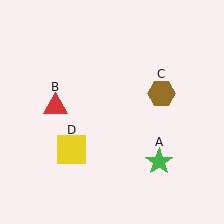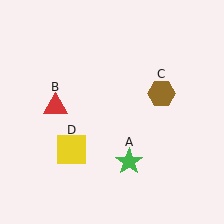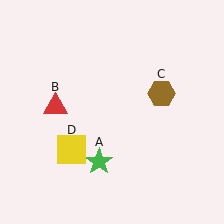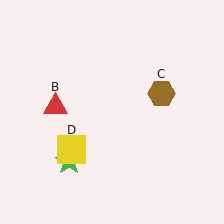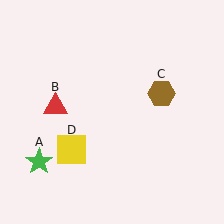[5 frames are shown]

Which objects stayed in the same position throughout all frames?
Red triangle (object B) and brown hexagon (object C) and yellow square (object D) remained stationary.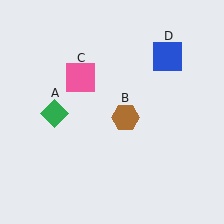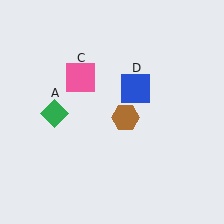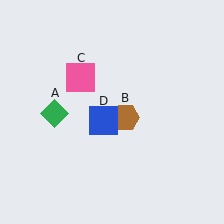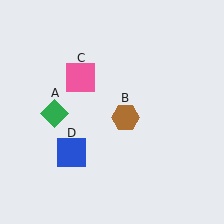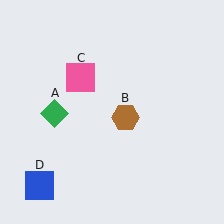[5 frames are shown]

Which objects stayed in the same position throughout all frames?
Green diamond (object A) and brown hexagon (object B) and pink square (object C) remained stationary.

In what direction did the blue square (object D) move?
The blue square (object D) moved down and to the left.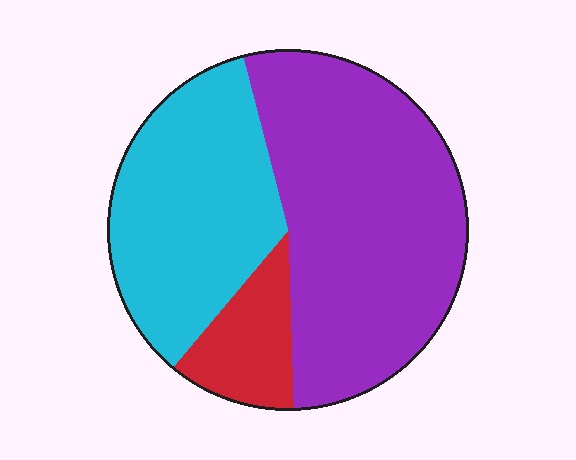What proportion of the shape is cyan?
Cyan takes up between a third and a half of the shape.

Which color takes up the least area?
Red, at roughly 10%.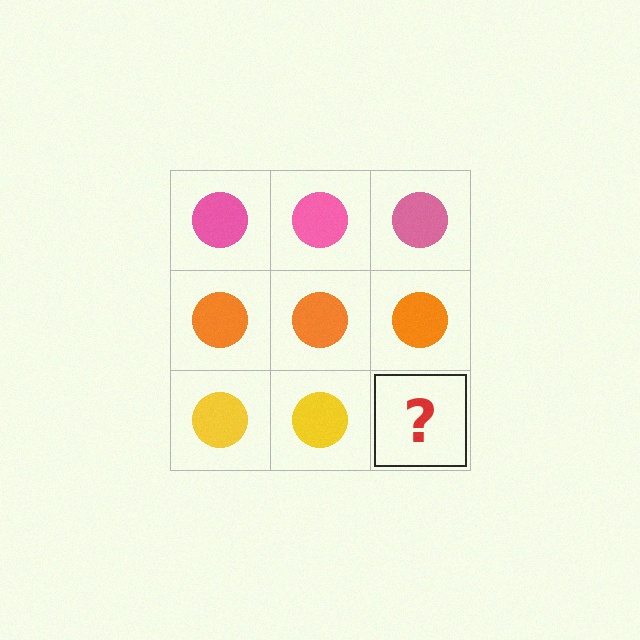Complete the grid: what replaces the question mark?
The question mark should be replaced with a yellow circle.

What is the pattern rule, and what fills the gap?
The rule is that each row has a consistent color. The gap should be filled with a yellow circle.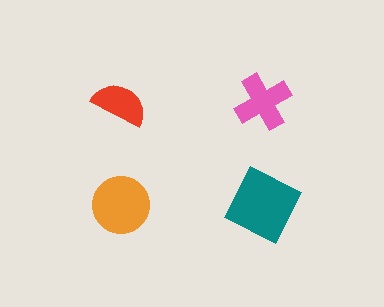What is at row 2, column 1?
An orange circle.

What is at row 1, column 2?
A pink cross.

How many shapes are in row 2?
2 shapes.